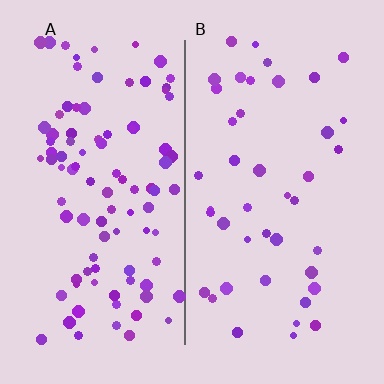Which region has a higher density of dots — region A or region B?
A (the left).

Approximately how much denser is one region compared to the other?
Approximately 2.3× — region A over region B.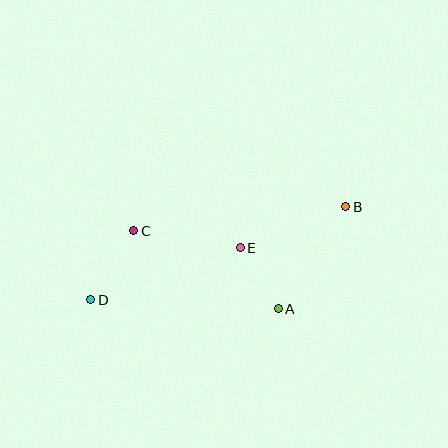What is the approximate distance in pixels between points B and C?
The distance between B and C is approximately 213 pixels.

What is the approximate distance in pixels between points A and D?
The distance between A and D is approximately 188 pixels.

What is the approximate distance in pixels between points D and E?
The distance between D and E is approximately 158 pixels.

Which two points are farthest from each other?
Points B and D are farthest from each other.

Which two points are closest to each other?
Points A and E are closest to each other.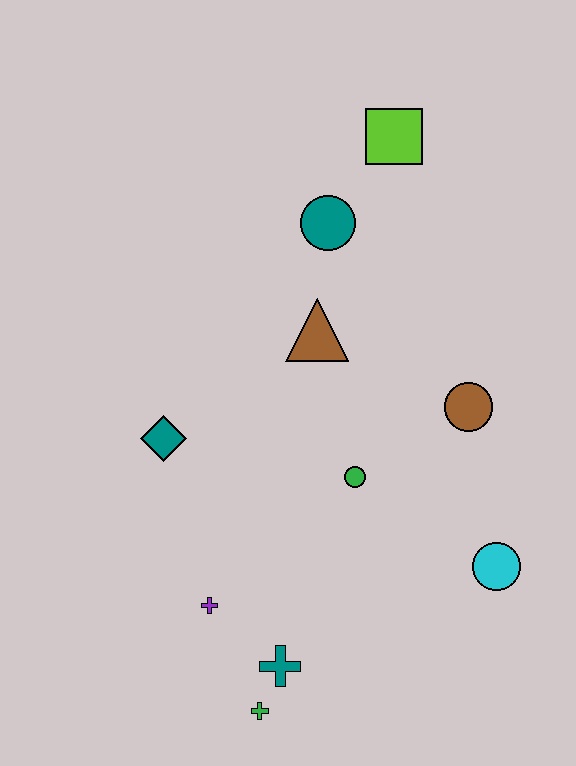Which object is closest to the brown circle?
The green circle is closest to the brown circle.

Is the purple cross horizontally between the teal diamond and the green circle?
Yes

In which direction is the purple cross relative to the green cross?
The purple cross is above the green cross.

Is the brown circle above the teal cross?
Yes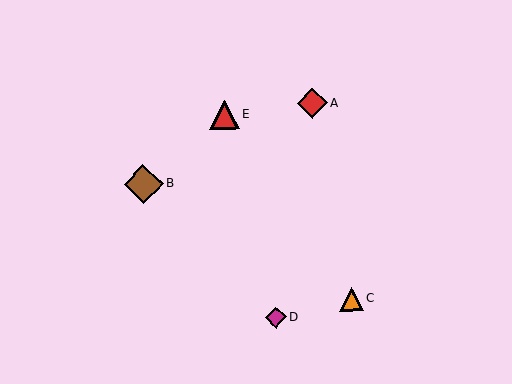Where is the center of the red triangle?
The center of the red triangle is at (224, 115).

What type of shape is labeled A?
Shape A is a red diamond.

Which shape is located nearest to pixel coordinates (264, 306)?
The magenta diamond (labeled D) at (276, 317) is nearest to that location.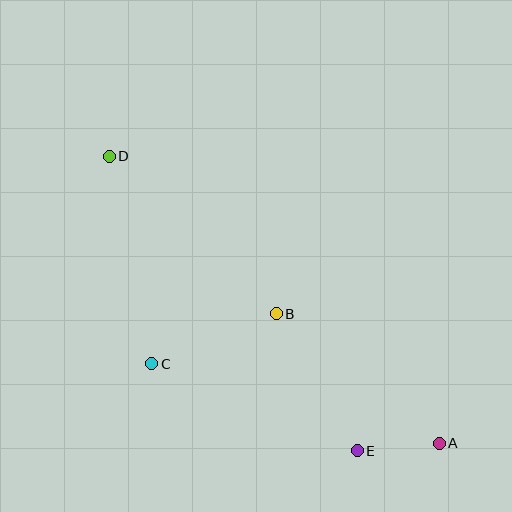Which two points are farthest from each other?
Points A and D are farthest from each other.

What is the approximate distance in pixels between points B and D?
The distance between B and D is approximately 229 pixels.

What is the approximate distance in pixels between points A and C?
The distance between A and C is approximately 299 pixels.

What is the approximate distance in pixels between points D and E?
The distance between D and E is approximately 385 pixels.